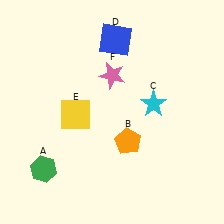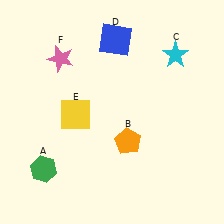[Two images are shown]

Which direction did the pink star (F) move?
The pink star (F) moved left.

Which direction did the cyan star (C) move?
The cyan star (C) moved up.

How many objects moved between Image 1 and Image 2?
2 objects moved between the two images.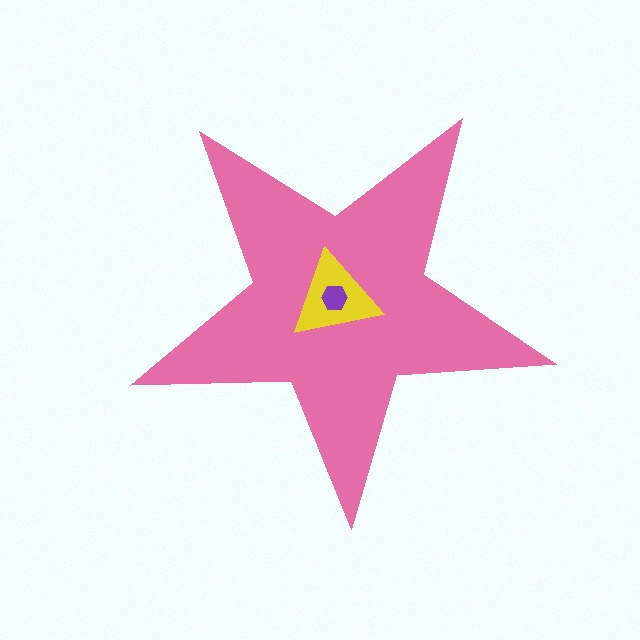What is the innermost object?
The purple hexagon.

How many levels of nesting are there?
3.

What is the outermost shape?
The pink star.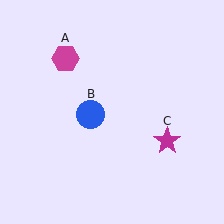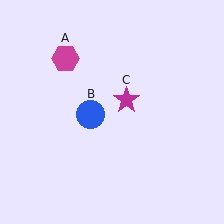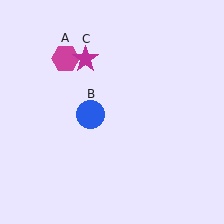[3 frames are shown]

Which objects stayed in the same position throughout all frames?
Magenta hexagon (object A) and blue circle (object B) remained stationary.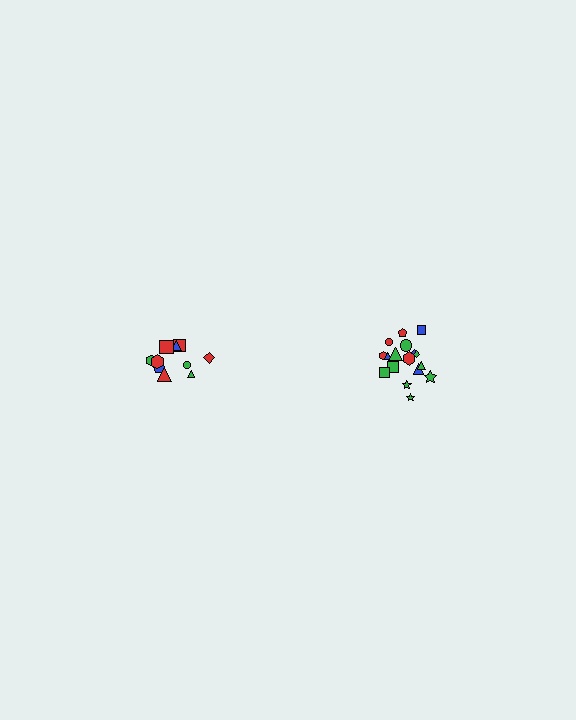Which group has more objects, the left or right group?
The right group.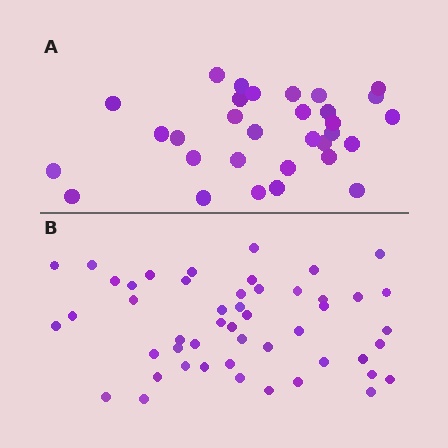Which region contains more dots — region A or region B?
Region B (the bottom region) has more dots.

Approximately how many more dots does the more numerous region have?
Region B has approximately 20 more dots than region A.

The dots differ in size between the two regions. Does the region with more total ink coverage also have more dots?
No. Region A has more total ink coverage because its dots are larger, but region B actually contains more individual dots. Total area can be misleading — the number of items is what matters here.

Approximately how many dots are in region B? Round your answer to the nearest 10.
About 50 dots. (The exact count is 49, which rounds to 50.)